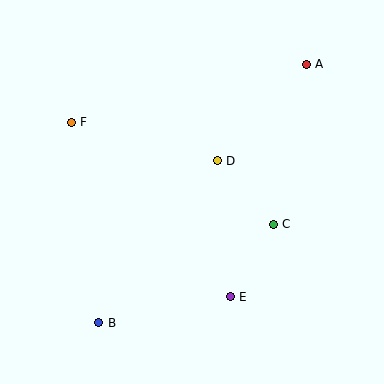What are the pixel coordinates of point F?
Point F is at (71, 122).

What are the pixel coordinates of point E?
Point E is at (230, 297).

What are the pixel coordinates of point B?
Point B is at (99, 323).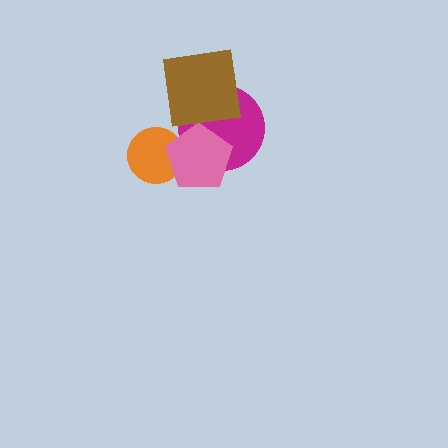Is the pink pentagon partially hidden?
Yes, it is partially covered by another shape.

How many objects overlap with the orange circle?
1 object overlaps with the orange circle.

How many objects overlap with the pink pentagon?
3 objects overlap with the pink pentagon.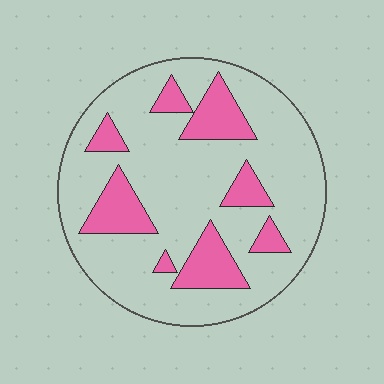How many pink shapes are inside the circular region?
8.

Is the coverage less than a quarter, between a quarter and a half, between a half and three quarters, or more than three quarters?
Less than a quarter.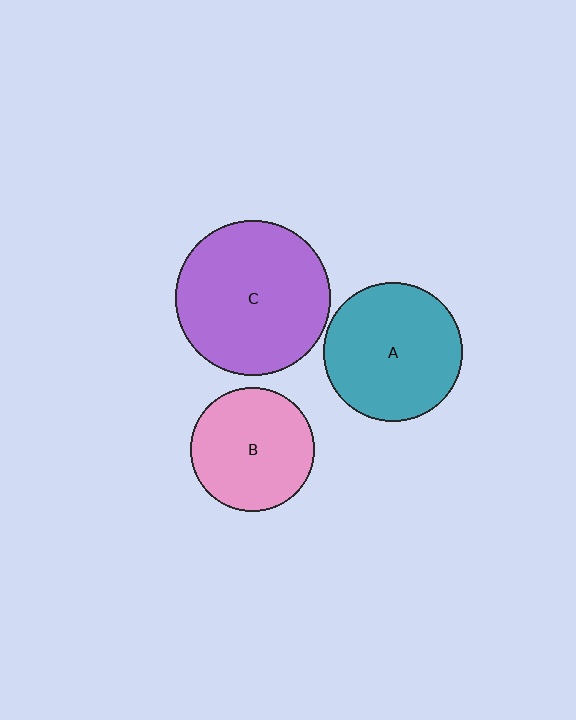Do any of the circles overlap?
No, none of the circles overlap.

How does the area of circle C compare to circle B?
Approximately 1.6 times.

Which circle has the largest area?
Circle C (purple).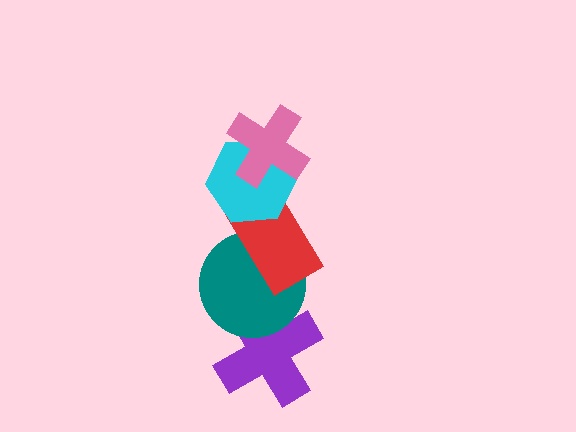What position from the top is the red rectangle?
The red rectangle is 3rd from the top.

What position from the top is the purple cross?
The purple cross is 5th from the top.